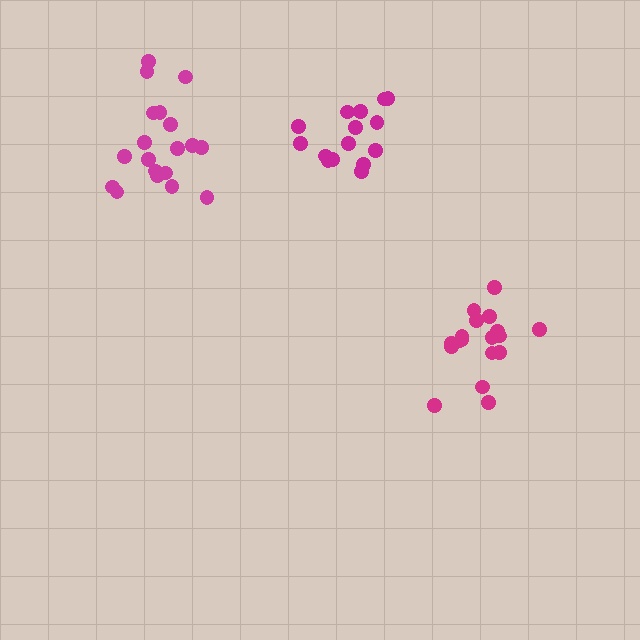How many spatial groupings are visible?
There are 3 spatial groupings.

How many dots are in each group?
Group 1: 18 dots, Group 2: 15 dots, Group 3: 19 dots (52 total).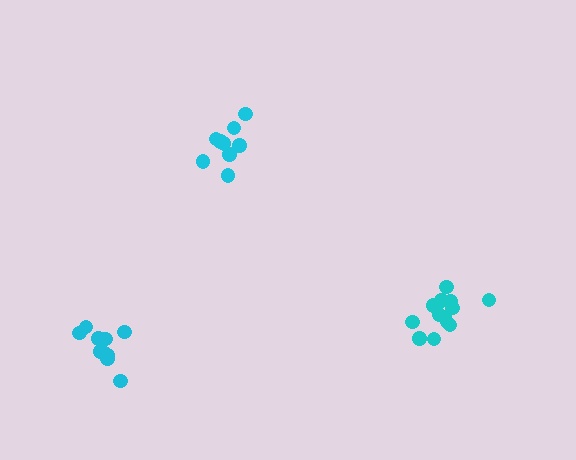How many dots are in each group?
Group 1: 9 dots, Group 2: 13 dots, Group 3: 10 dots (32 total).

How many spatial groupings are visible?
There are 3 spatial groupings.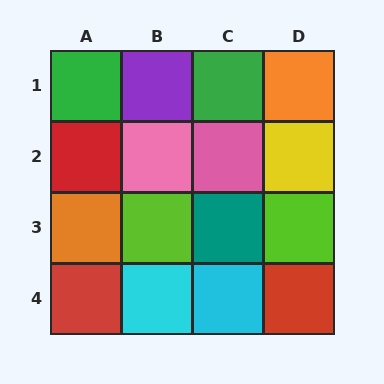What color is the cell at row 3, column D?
Lime.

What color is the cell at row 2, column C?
Pink.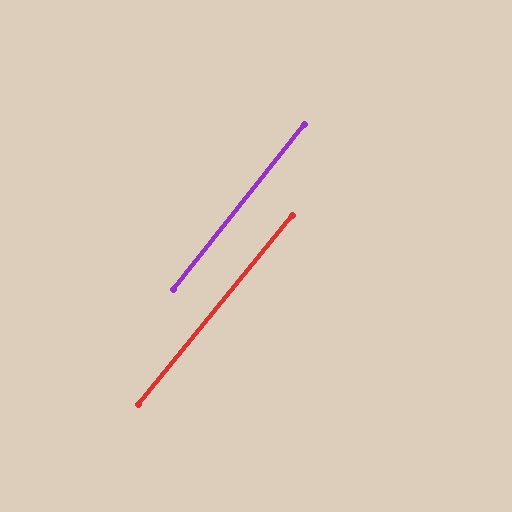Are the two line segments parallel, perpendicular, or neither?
Parallel — their directions differ by only 0.6°.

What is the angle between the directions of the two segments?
Approximately 1 degree.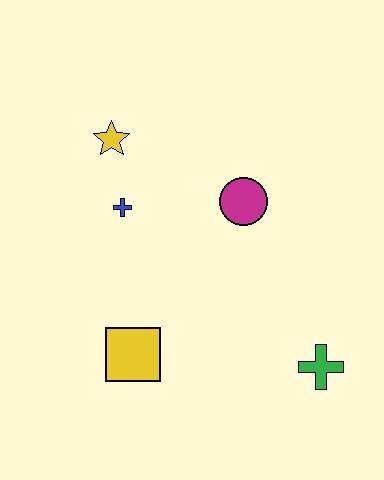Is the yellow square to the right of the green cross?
No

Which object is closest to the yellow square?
The blue cross is closest to the yellow square.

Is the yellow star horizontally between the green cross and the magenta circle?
No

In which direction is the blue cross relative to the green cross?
The blue cross is to the left of the green cross.